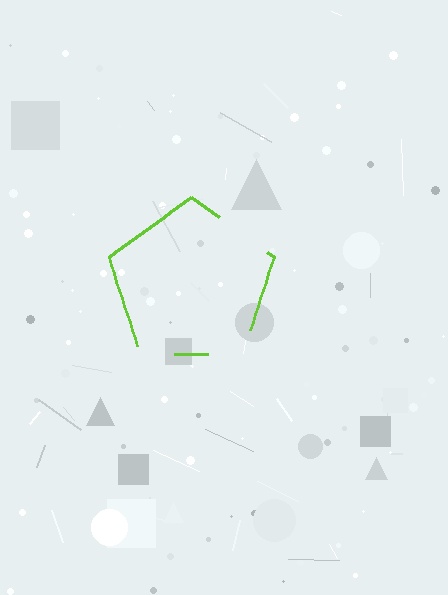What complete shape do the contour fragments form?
The contour fragments form a pentagon.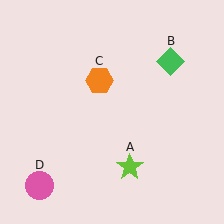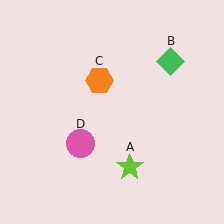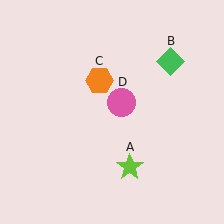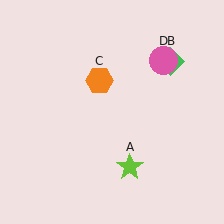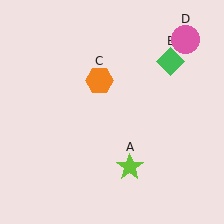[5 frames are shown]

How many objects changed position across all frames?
1 object changed position: pink circle (object D).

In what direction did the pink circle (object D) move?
The pink circle (object D) moved up and to the right.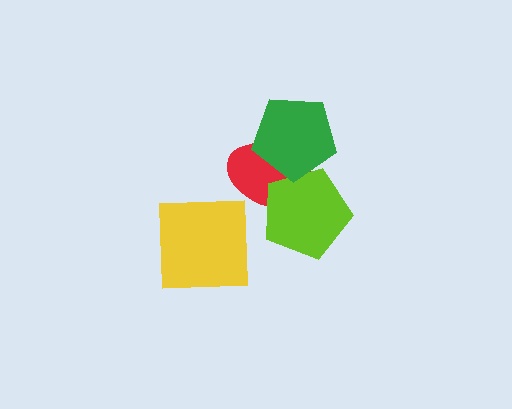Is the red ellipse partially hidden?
Yes, it is partially covered by another shape.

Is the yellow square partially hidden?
No, no other shape covers it.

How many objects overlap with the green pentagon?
2 objects overlap with the green pentagon.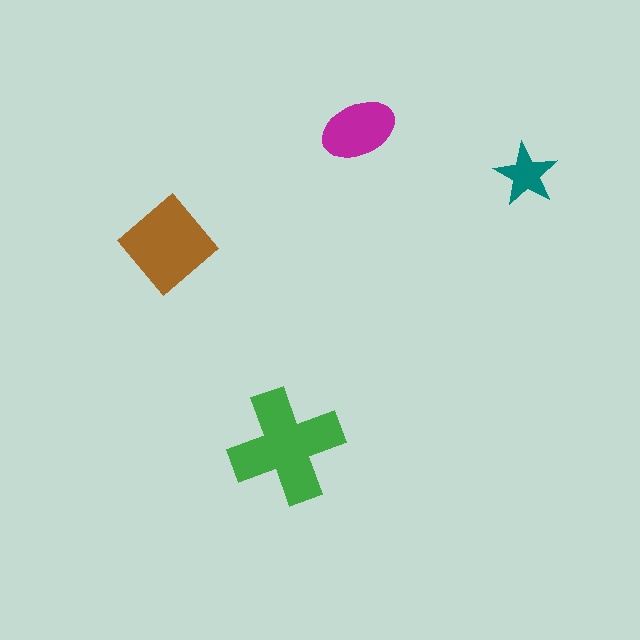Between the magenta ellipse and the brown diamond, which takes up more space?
The brown diamond.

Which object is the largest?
The green cross.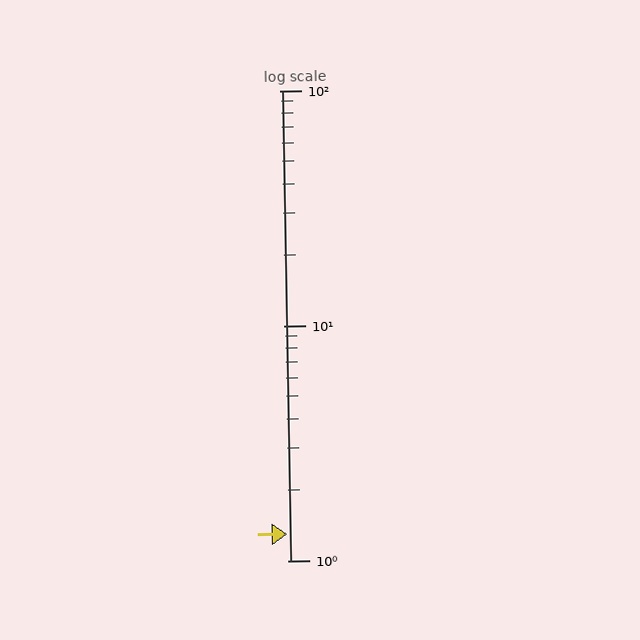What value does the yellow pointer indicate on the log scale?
The pointer indicates approximately 1.3.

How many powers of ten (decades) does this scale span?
The scale spans 2 decades, from 1 to 100.